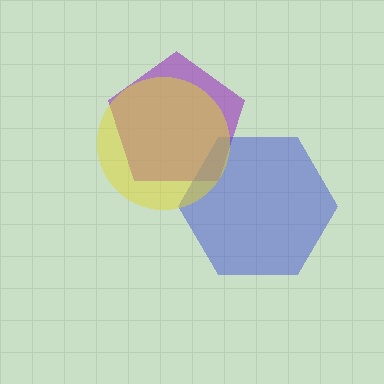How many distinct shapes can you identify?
There are 3 distinct shapes: a purple pentagon, a blue hexagon, a yellow circle.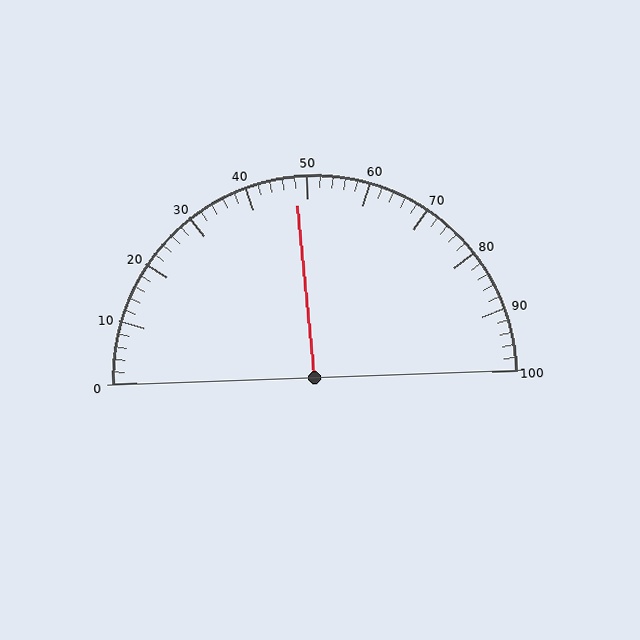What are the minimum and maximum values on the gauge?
The gauge ranges from 0 to 100.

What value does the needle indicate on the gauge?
The needle indicates approximately 48.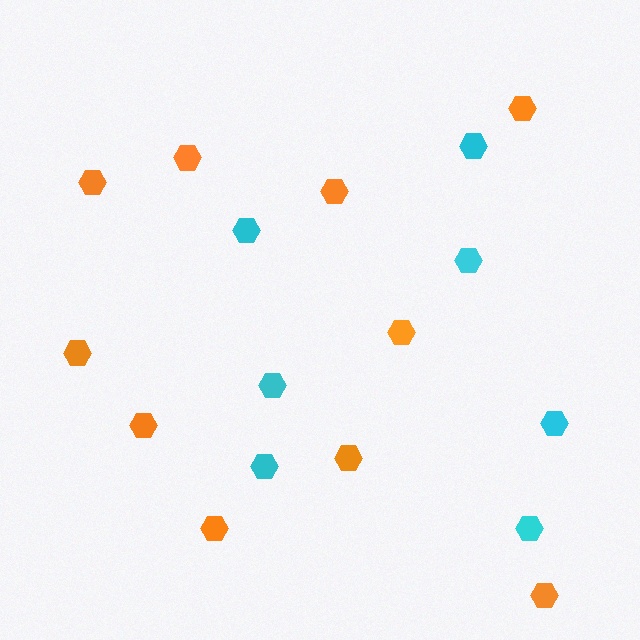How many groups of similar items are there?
There are 2 groups: one group of cyan hexagons (7) and one group of orange hexagons (10).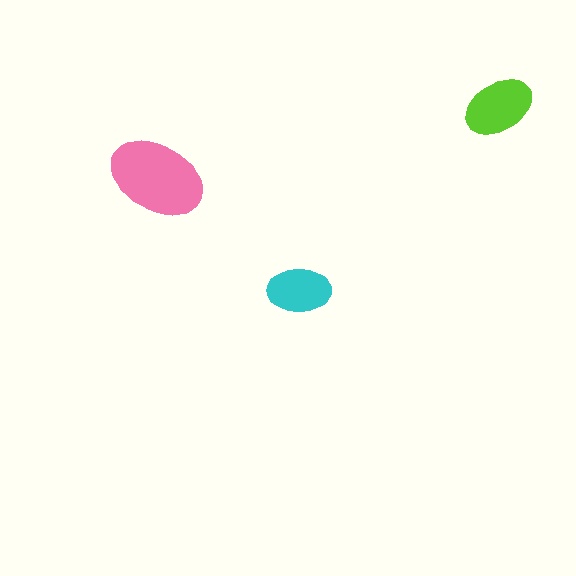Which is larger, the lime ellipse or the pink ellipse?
The pink one.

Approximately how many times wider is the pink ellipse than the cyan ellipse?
About 1.5 times wider.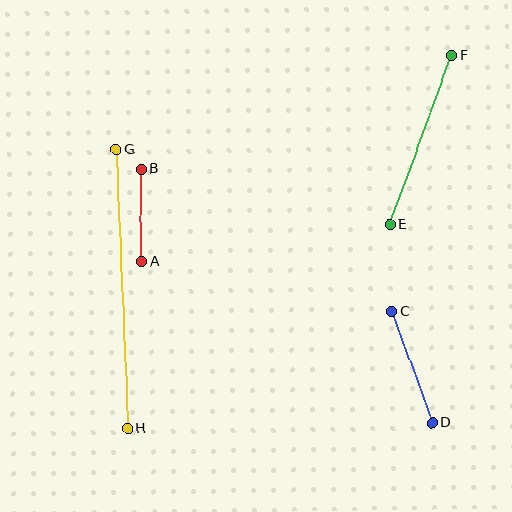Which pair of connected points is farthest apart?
Points G and H are farthest apart.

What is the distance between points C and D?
The distance is approximately 119 pixels.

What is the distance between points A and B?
The distance is approximately 93 pixels.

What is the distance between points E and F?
The distance is approximately 180 pixels.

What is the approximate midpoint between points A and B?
The midpoint is at approximately (141, 215) pixels.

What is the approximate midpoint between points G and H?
The midpoint is at approximately (122, 289) pixels.